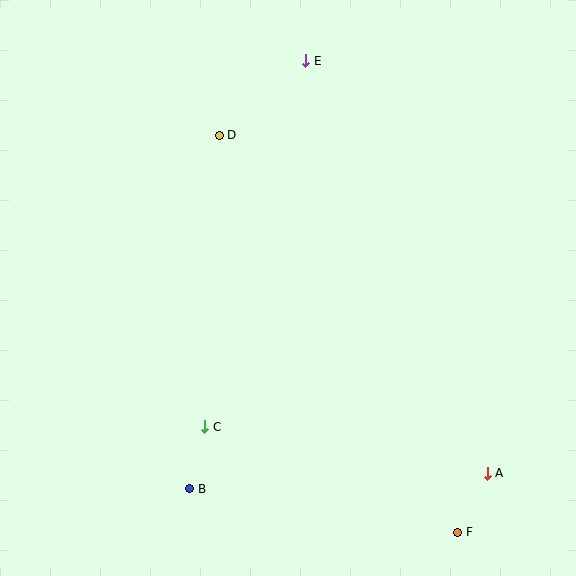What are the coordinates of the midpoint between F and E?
The midpoint between F and E is at (382, 297).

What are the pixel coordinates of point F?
Point F is at (458, 532).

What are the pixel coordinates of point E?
Point E is at (306, 61).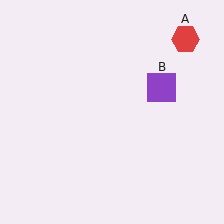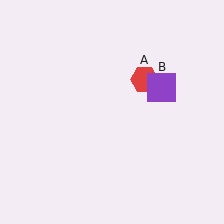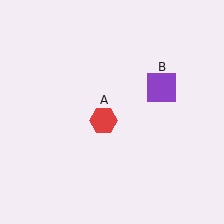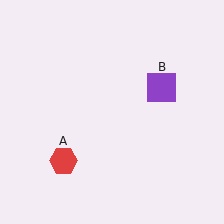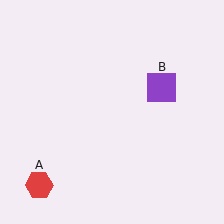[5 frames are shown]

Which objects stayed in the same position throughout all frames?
Purple square (object B) remained stationary.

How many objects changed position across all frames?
1 object changed position: red hexagon (object A).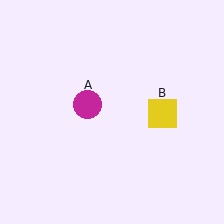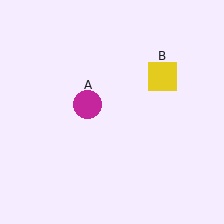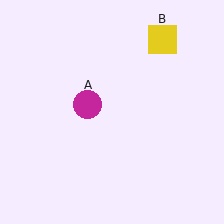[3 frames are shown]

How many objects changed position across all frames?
1 object changed position: yellow square (object B).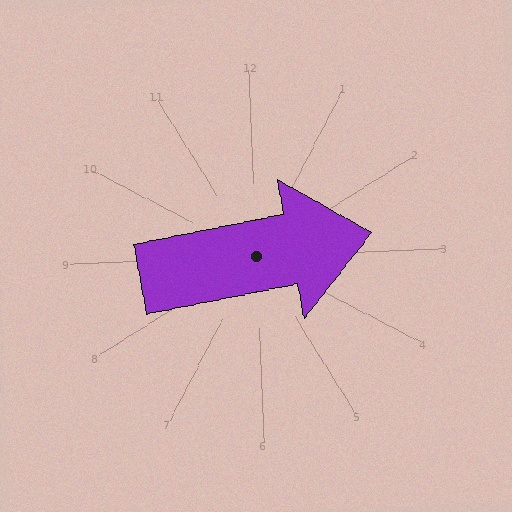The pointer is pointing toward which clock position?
Roughly 3 o'clock.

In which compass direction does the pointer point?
East.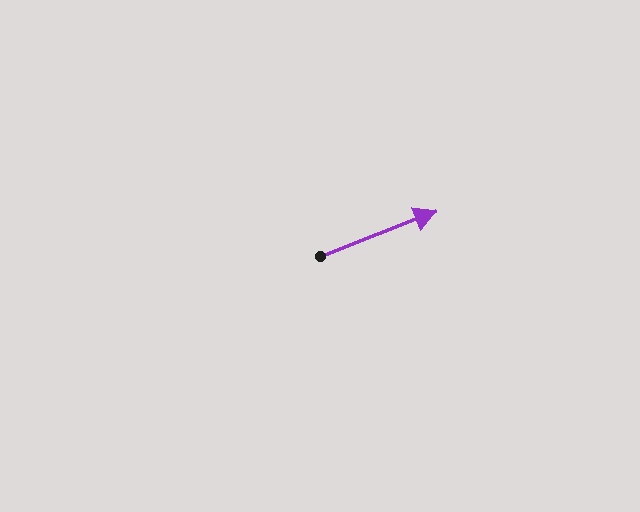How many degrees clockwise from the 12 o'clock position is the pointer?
Approximately 69 degrees.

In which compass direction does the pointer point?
East.